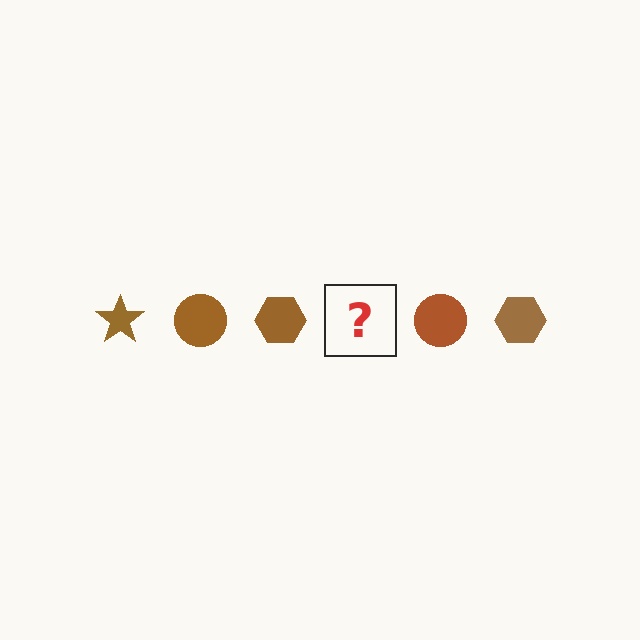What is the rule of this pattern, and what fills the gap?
The rule is that the pattern cycles through star, circle, hexagon shapes in brown. The gap should be filled with a brown star.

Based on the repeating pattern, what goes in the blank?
The blank should be a brown star.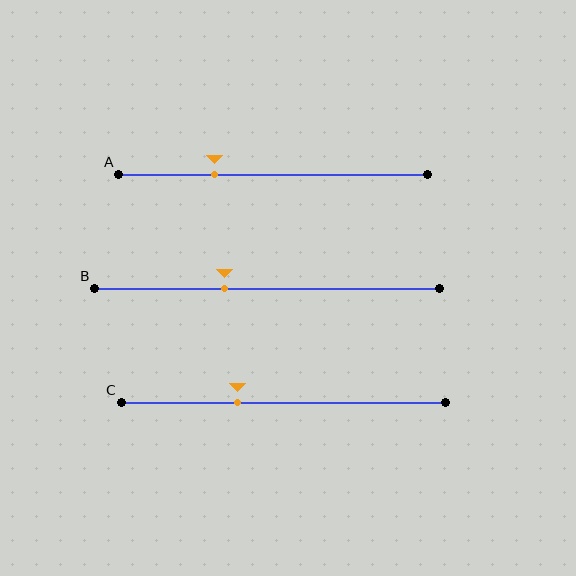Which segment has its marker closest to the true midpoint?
Segment B has its marker closest to the true midpoint.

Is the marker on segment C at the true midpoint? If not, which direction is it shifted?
No, the marker on segment C is shifted to the left by about 14% of the segment length.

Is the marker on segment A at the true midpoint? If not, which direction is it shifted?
No, the marker on segment A is shifted to the left by about 19% of the segment length.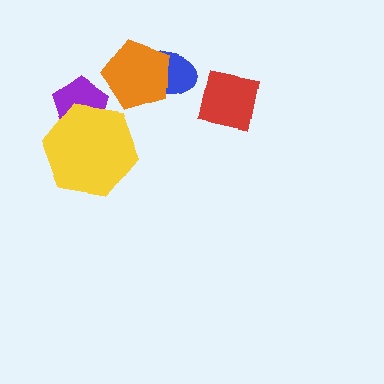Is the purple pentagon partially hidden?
Yes, it is partially covered by another shape.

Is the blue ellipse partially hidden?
Yes, it is partially covered by another shape.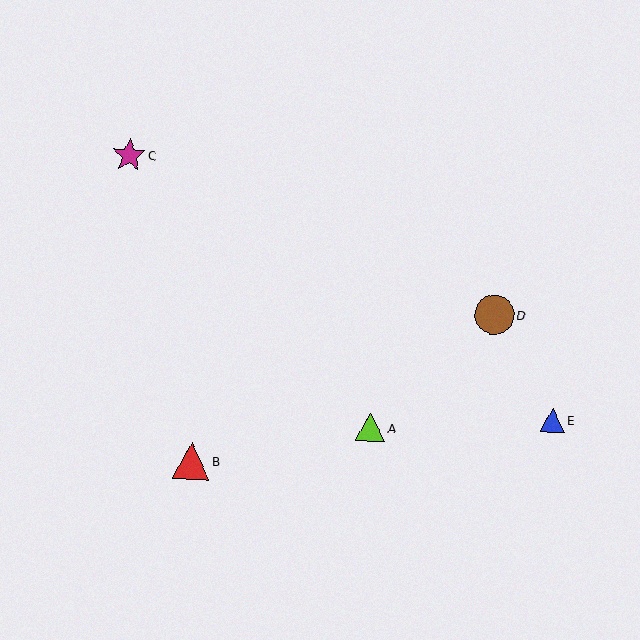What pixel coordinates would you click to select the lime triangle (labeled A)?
Click at (371, 427) to select the lime triangle A.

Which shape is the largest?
The brown circle (labeled D) is the largest.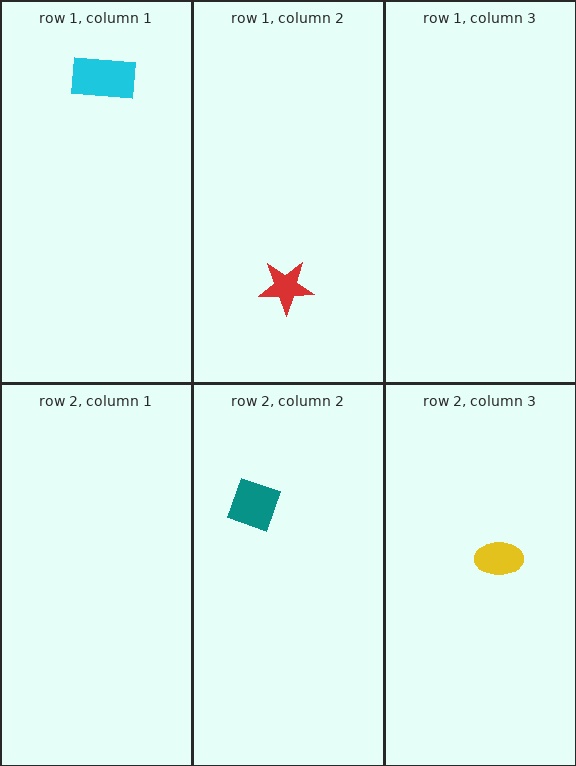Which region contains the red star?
The row 1, column 2 region.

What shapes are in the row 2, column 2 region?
The teal square.